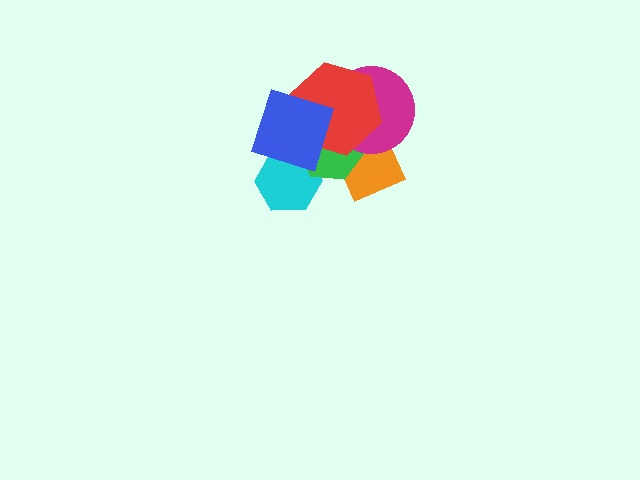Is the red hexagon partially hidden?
Yes, it is partially covered by another shape.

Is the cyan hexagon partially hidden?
Yes, it is partially covered by another shape.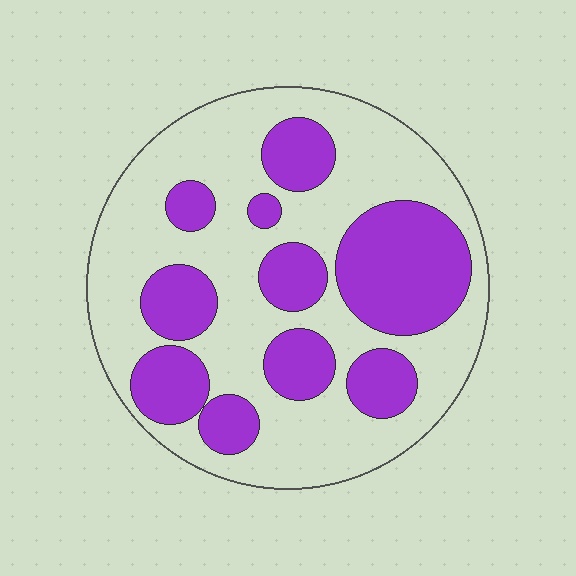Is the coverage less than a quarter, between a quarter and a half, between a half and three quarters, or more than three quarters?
Between a quarter and a half.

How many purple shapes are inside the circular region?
10.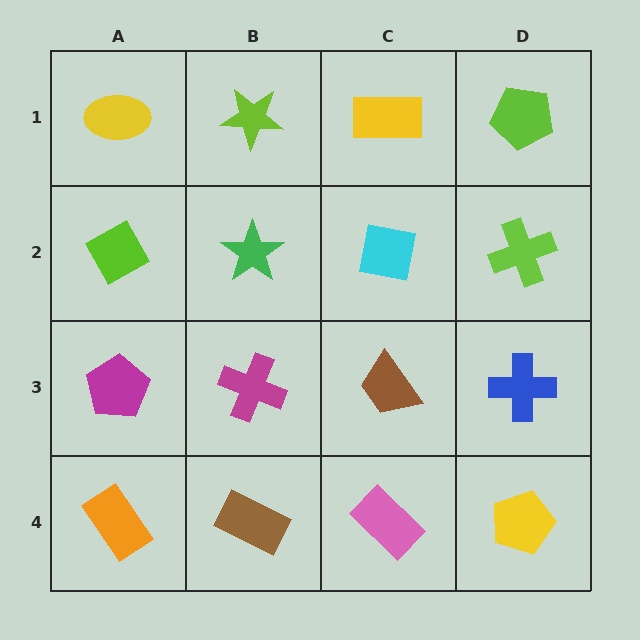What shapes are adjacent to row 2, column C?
A yellow rectangle (row 1, column C), a brown trapezoid (row 3, column C), a green star (row 2, column B), a lime cross (row 2, column D).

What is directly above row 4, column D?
A blue cross.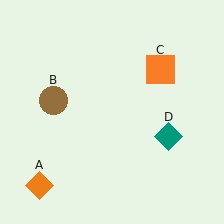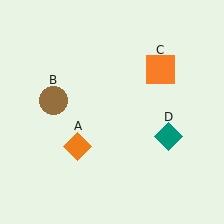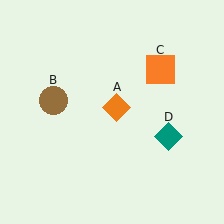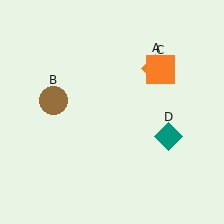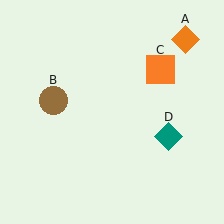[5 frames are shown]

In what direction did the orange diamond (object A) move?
The orange diamond (object A) moved up and to the right.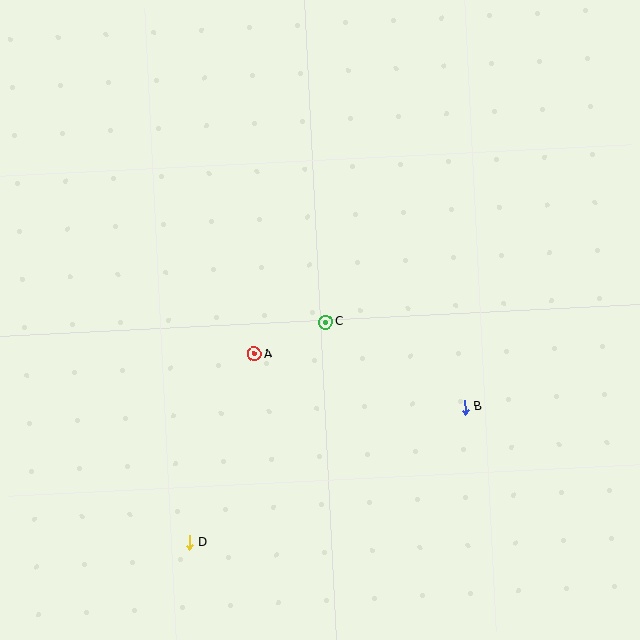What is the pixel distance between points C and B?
The distance between C and B is 163 pixels.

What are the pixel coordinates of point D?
Point D is at (189, 543).